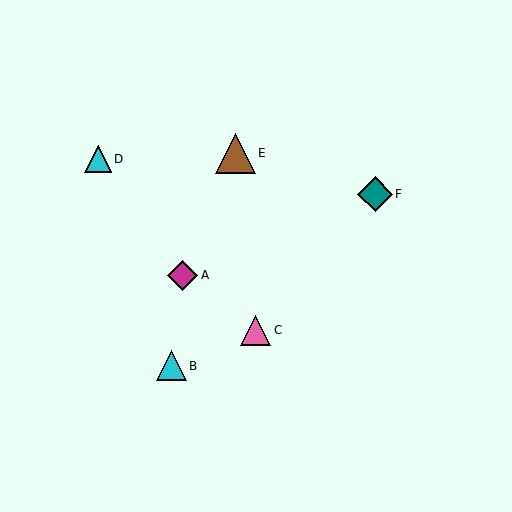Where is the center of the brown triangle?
The center of the brown triangle is at (236, 153).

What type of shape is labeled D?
Shape D is a cyan triangle.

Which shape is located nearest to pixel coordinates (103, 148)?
The cyan triangle (labeled D) at (98, 159) is nearest to that location.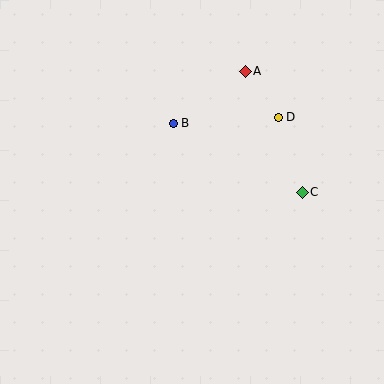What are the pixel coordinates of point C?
Point C is at (302, 192).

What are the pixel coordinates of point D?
Point D is at (278, 117).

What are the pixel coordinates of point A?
Point A is at (245, 71).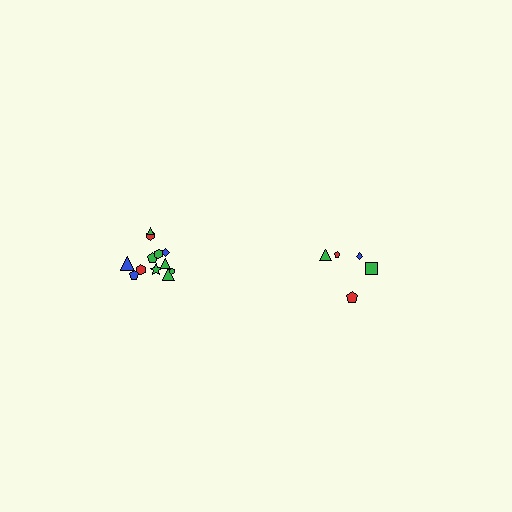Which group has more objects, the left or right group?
The left group.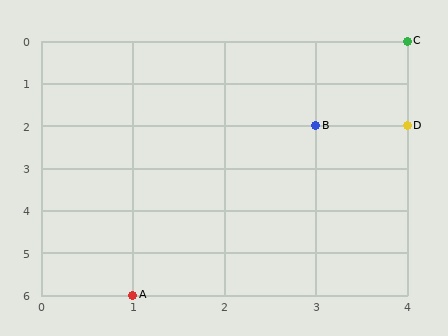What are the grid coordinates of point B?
Point B is at grid coordinates (3, 2).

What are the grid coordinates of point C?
Point C is at grid coordinates (4, 0).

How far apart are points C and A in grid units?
Points C and A are 3 columns and 6 rows apart (about 6.7 grid units diagonally).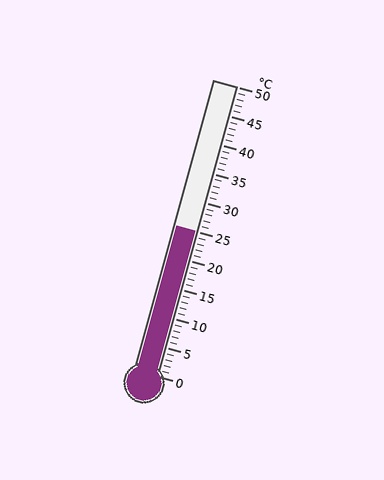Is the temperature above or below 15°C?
The temperature is above 15°C.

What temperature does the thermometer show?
The thermometer shows approximately 25°C.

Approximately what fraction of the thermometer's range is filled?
The thermometer is filled to approximately 50% of its range.